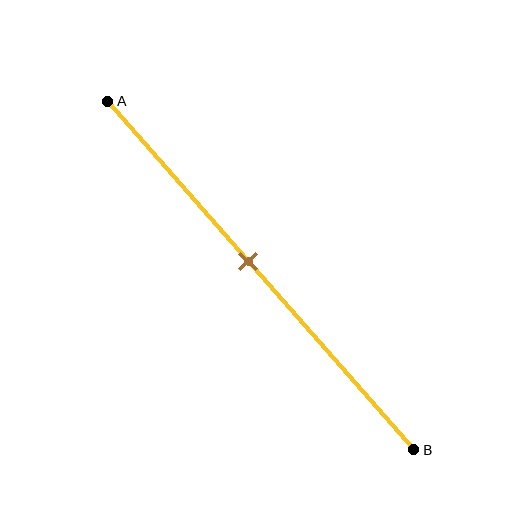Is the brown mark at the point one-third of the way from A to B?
No, the mark is at about 45% from A, not at the 33% one-third point.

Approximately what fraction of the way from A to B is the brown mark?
The brown mark is approximately 45% of the way from A to B.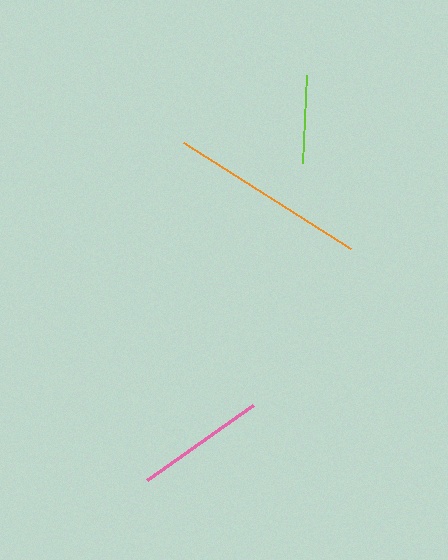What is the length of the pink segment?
The pink segment is approximately 130 pixels long.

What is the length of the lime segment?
The lime segment is approximately 88 pixels long.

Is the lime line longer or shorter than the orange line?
The orange line is longer than the lime line.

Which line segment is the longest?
The orange line is the longest at approximately 198 pixels.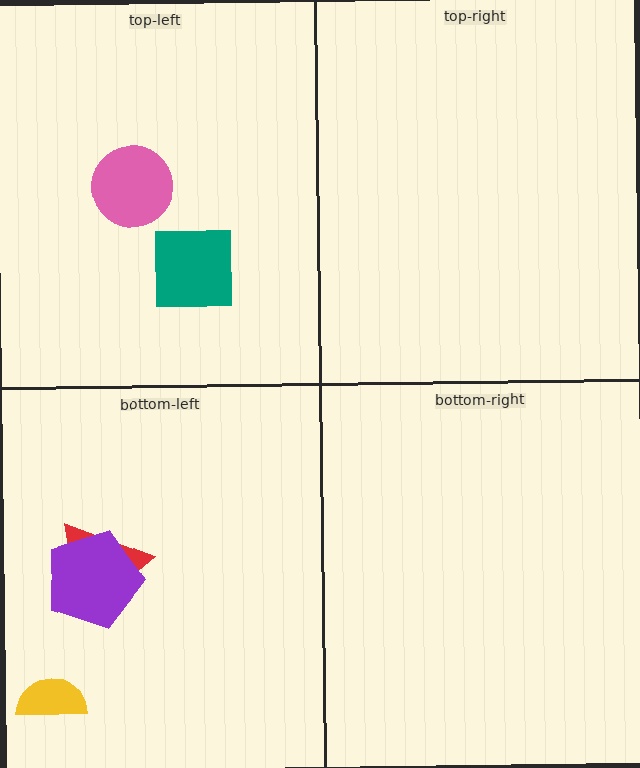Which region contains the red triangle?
The bottom-left region.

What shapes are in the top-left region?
The pink circle, the teal square.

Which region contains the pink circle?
The top-left region.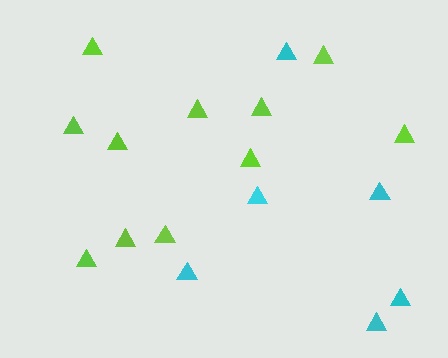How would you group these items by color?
There are 2 groups: one group of lime triangles (11) and one group of cyan triangles (6).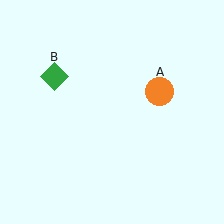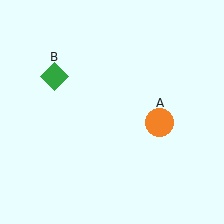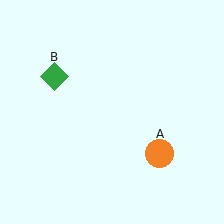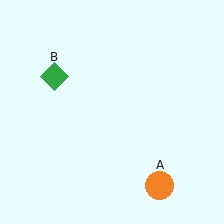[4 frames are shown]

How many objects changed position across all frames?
1 object changed position: orange circle (object A).